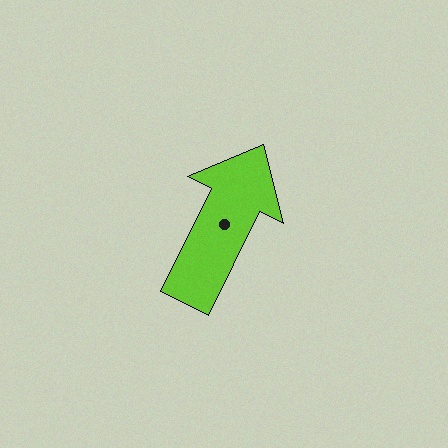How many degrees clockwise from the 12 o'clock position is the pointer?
Approximately 26 degrees.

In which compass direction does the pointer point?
Northeast.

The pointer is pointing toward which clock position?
Roughly 1 o'clock.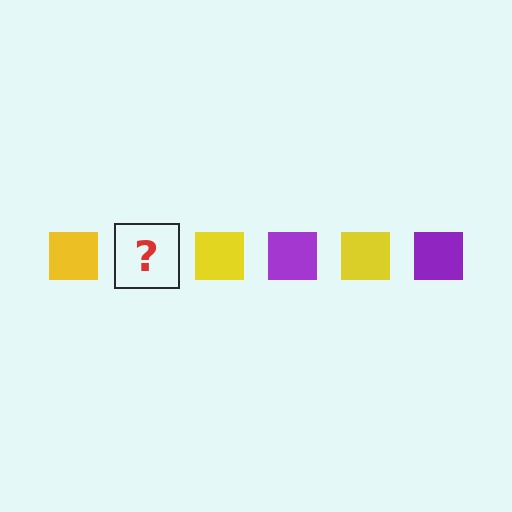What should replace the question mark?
The question mark should be replaced with a purple square.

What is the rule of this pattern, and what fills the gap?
The rule is that the pattern cycles through yellow, purple squares. The gap should be filled with a purple square.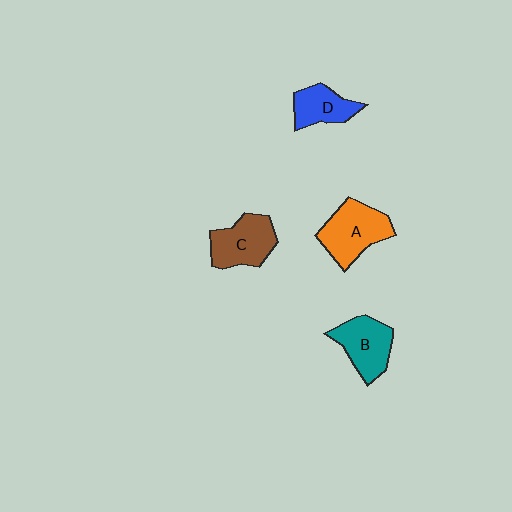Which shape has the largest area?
Shape A (orange).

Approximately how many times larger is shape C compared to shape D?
Approximately 1.3 times.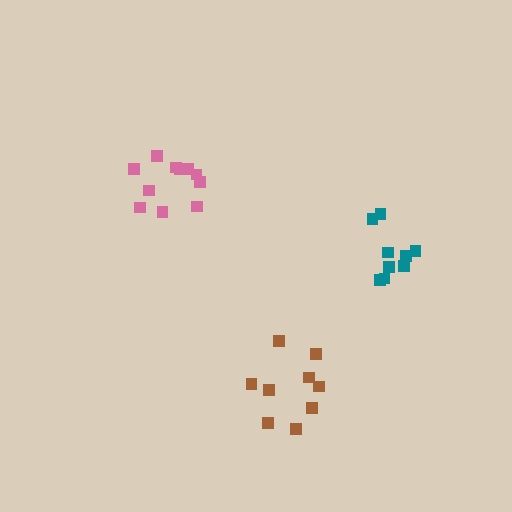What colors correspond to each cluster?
The clusters are colored: brown, teal, pink.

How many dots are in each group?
Group 1: 9 dots, Group 2: 9 dots, Group 3: 11 dots (29 total).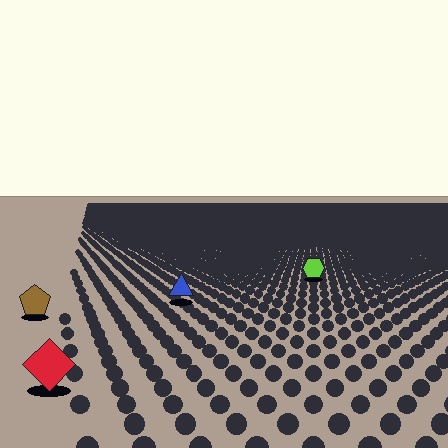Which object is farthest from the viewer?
The lime hexagon is farthest from the viewer. It appears smaller and the ground texture around it is denser.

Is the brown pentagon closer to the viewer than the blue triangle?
Yes. The brown pentagon is closer — you can tell from the texture gradient: the ground texture is coarser near it.